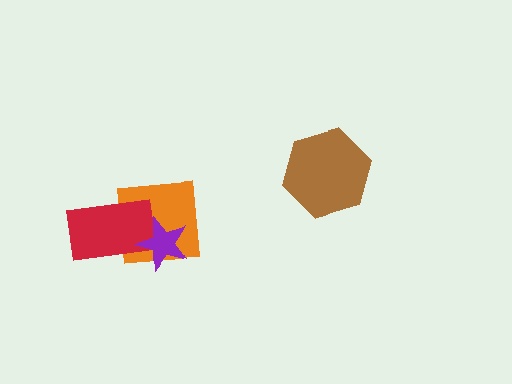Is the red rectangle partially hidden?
Yes, it is partially covered by another shape.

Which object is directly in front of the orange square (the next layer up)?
The red rectangle is directly in front of the orange square.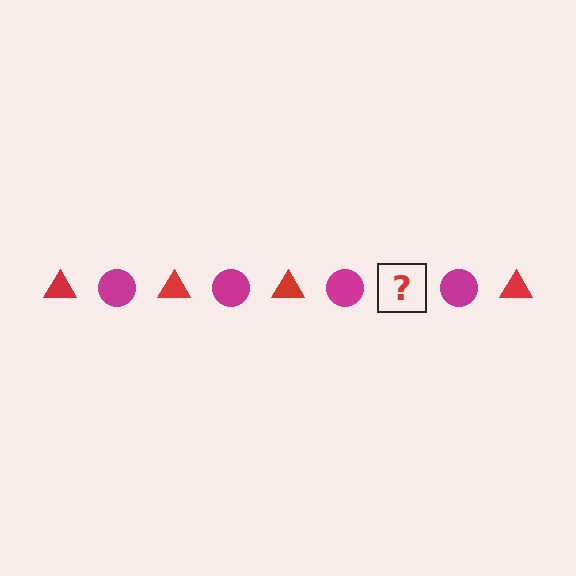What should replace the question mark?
The question mark should be replaced with a red triangle.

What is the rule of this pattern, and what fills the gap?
The rule is that the pattern alternates between red triangle and magenta circle. The gap should be filled with a red triangle.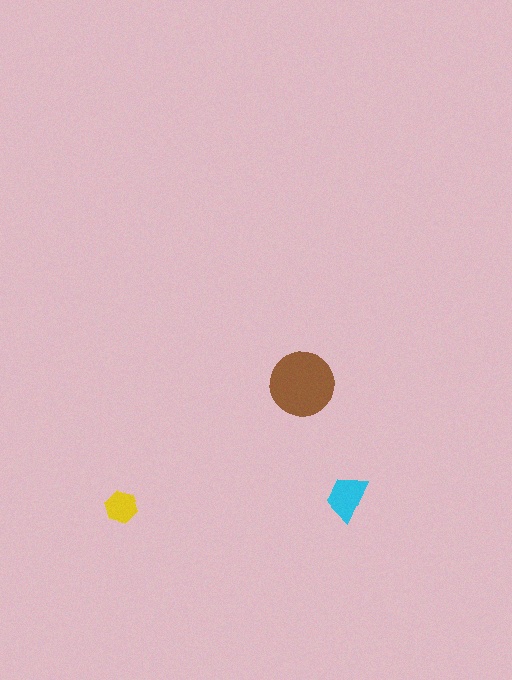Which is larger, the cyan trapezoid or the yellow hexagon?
The cyan trapezoid.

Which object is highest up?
The brown circle is topmost.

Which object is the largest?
The brown circle.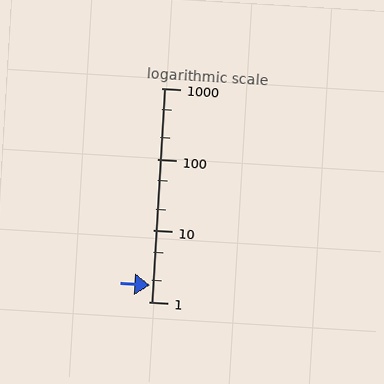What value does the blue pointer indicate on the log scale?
The pointer indicates approximately 1.7.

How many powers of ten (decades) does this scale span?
The scale spans 3 decades, from 1 to 1000.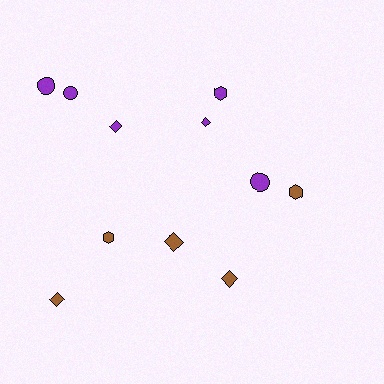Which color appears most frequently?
Purple, with 6 objects.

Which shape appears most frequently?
Diamond, with 5 objects.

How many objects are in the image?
There are 11 objects.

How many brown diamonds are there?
There are 3 brown diamonds.